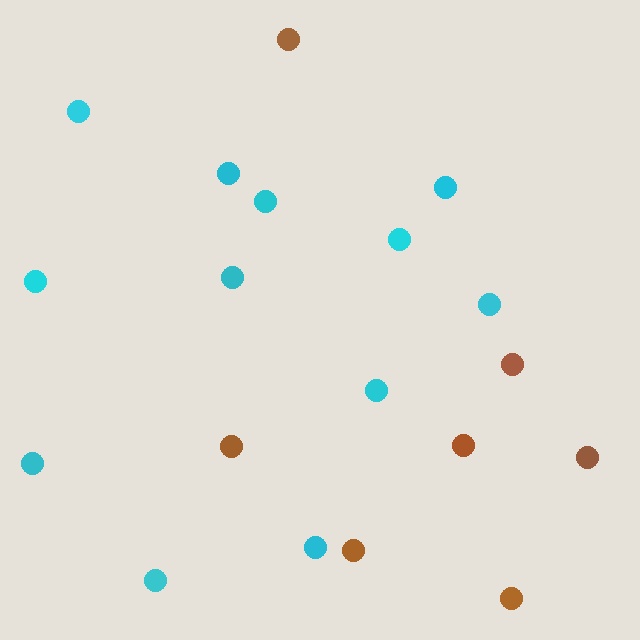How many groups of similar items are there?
There are 2 groups: one group of cyan circles (12) and one group of brown circles (7).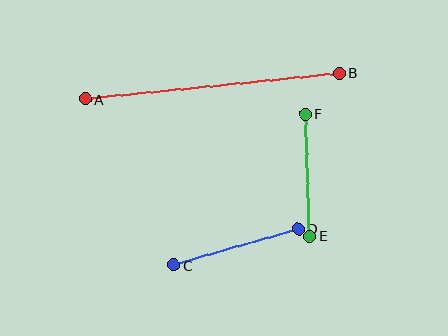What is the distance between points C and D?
The distance is approximately 130 pixels.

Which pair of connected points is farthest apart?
Points A and B are farthest apart.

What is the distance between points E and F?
The distance is approximately 122 pixels.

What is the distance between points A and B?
The distance is approximately 256 pixels.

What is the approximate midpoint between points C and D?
The midpoint is at approximately (236, 247) pixels.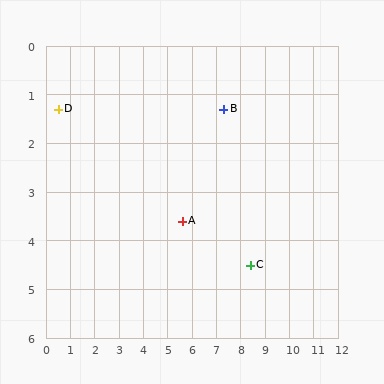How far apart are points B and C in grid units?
Points B and C are about 3.4 grid units apart.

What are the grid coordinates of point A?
Point A is at approximately (5.6, 3.6).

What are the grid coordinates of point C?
Point C is at approximately (8.4, 4.5).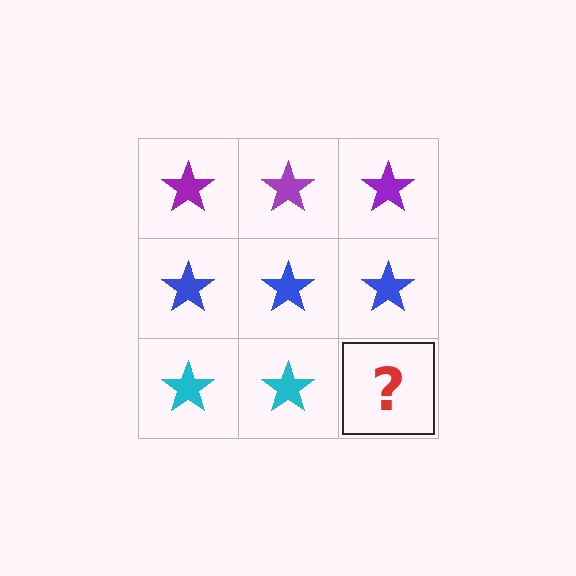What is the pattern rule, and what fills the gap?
The rule is that each row has a consistent color. The gap should be filled with a cyan star.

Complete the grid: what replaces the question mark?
The question mark should be replaced with a cyan star.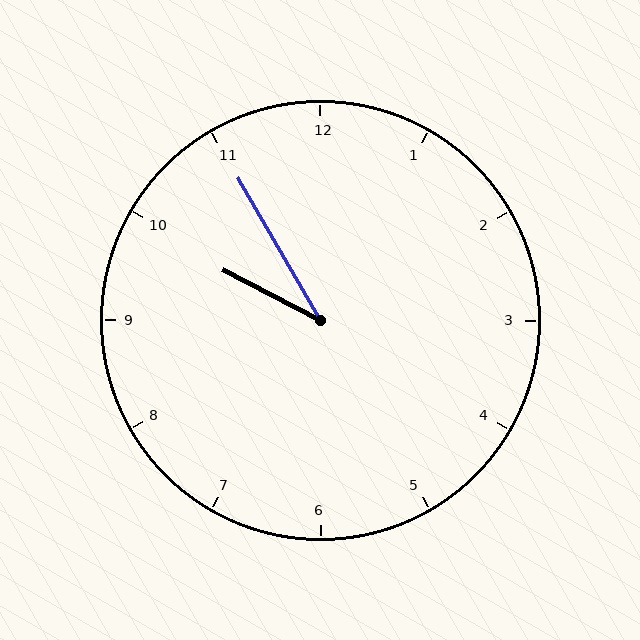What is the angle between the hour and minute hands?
Approximately 32 degrees.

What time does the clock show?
9:55.